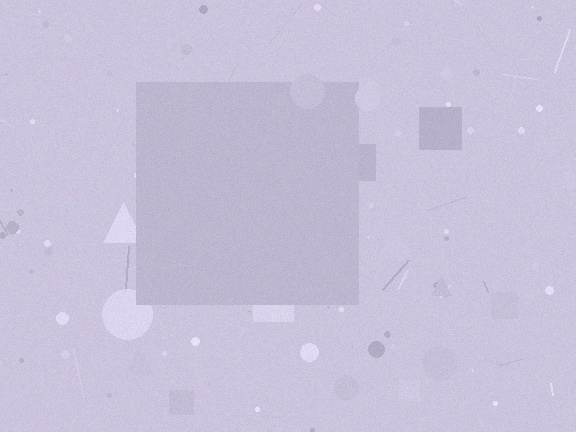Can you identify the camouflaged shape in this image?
The camouflaged shape is a square.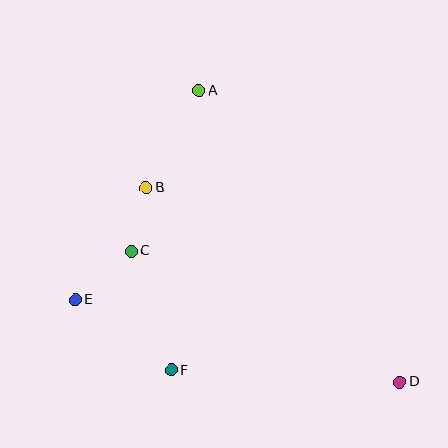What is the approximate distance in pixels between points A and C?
The distance between A and C is approximately 174 pixels.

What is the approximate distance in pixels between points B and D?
The distance between B and D is approximately 319 pixels.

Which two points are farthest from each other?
Points A and D are farthest from each other.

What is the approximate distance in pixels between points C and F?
The distance between C and F is approximately 126 pixels.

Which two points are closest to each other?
Points B and C are closest to each other.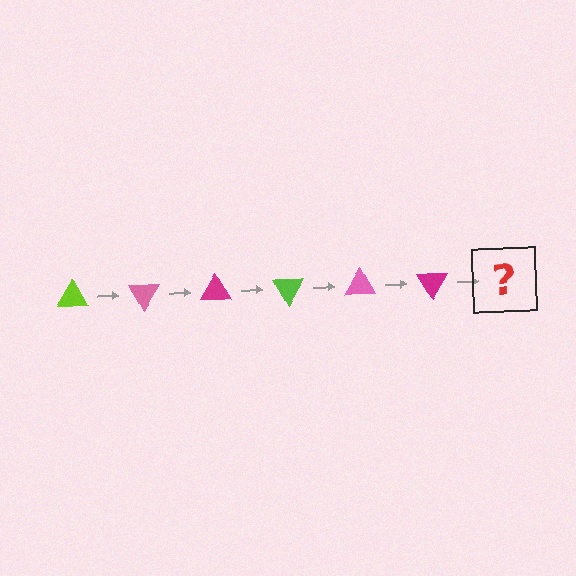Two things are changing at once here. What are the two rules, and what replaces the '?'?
The two rules are that it rotates 60 degrees each step and the color cycles through lime, pink, and magenta. The '?' should be a lime triangle, rotated 360 degrees from the start.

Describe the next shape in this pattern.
It should be a lime triangle, rotated 360 degrees from the start.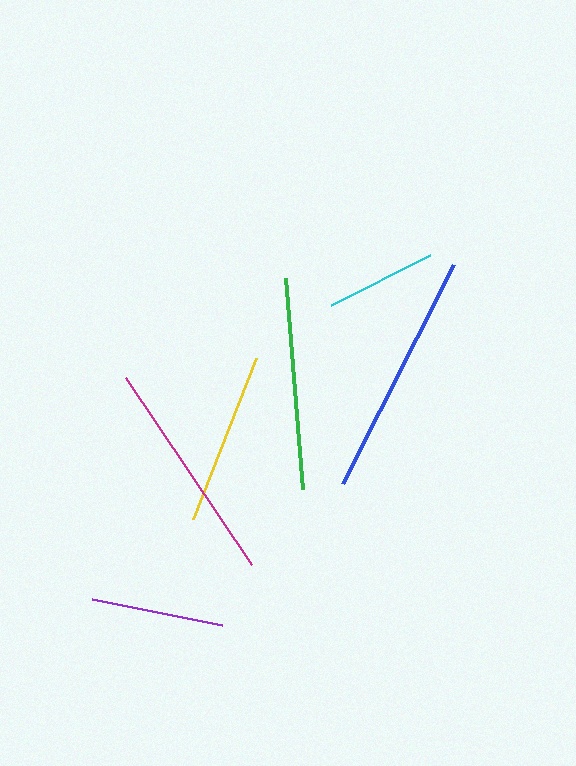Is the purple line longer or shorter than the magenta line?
The magenta line is longer than the purple line.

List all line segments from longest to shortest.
From longest to shortest: blue, magenta, green, yellow, purple, cyan.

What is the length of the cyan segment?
The cyan segment is approximately 111 pixels long.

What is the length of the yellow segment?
The yellow segment is approximately 174 pixels long.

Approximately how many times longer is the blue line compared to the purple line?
The blue line is approximately 1.9 times the length of the purple line.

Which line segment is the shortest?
The cyan line is the shortest at approximately 111 pixels.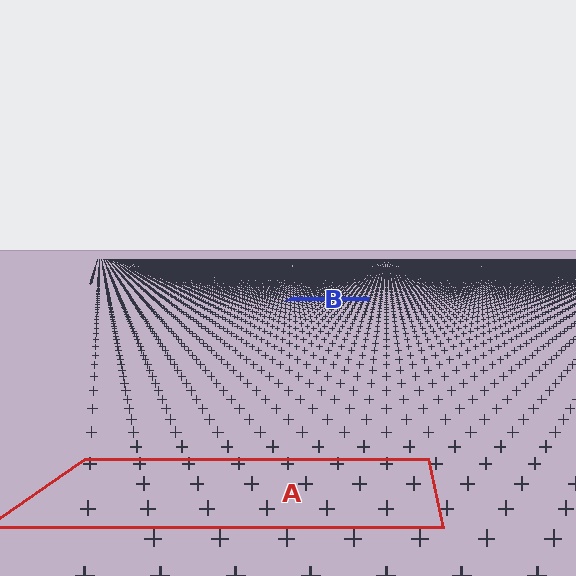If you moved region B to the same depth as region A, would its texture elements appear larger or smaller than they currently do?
They would appear larger. At a closer depth, the same texture elements are projected at a bigger on-screen size.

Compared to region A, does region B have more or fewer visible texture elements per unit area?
Region B has more texture elements per unit area — they are packed more densely because it is farther away.